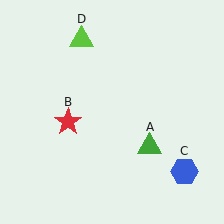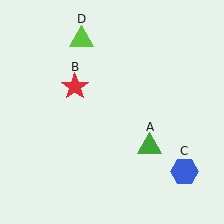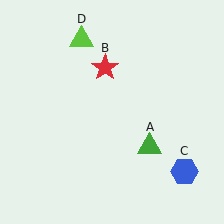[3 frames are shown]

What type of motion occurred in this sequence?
The red star (object B) rotated clockwise around the center of the scene.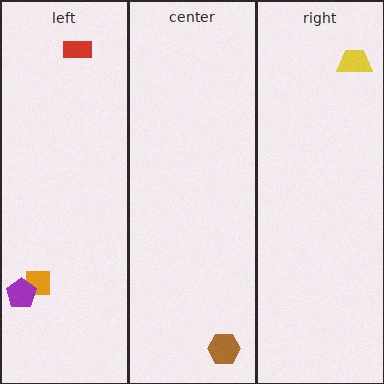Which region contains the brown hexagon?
The center region.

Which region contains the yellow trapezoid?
The right region.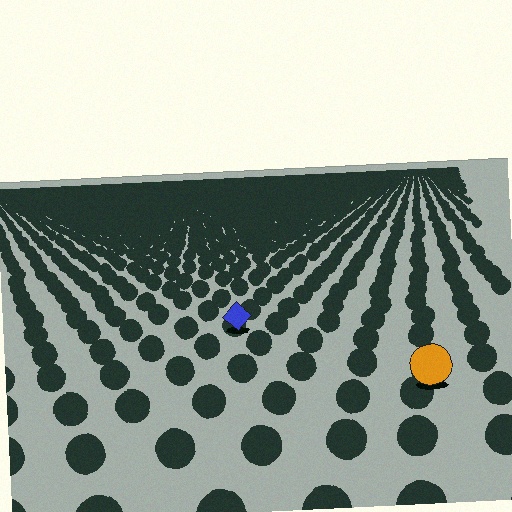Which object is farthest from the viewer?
The blue diamond is farthest from the viewer. It appears smaller and the ground texture around it is denser.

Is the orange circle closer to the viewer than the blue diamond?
Yes. The orange circle is closer — you can tell from the texture gradient: the ground texture is coarser near it.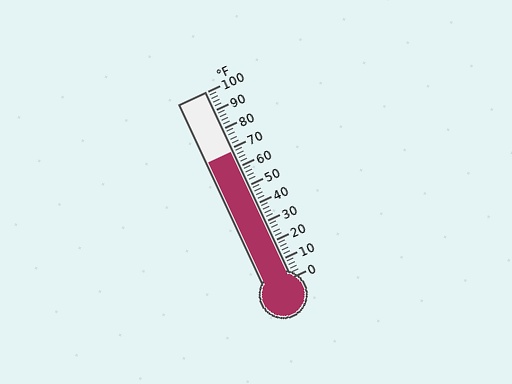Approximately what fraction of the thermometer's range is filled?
The thermometer is filled to approximately 70% of its range.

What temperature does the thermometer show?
The thermometer shows approximately 68°F.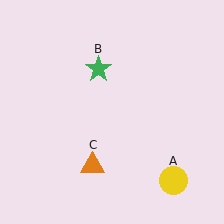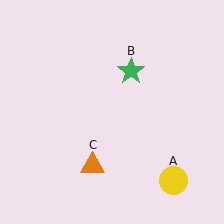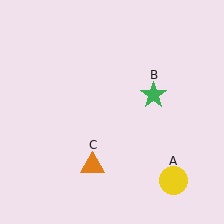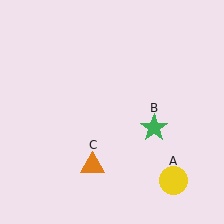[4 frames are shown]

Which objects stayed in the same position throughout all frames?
Yellow circle (object A) and orange triangle (object C) remained stationary.